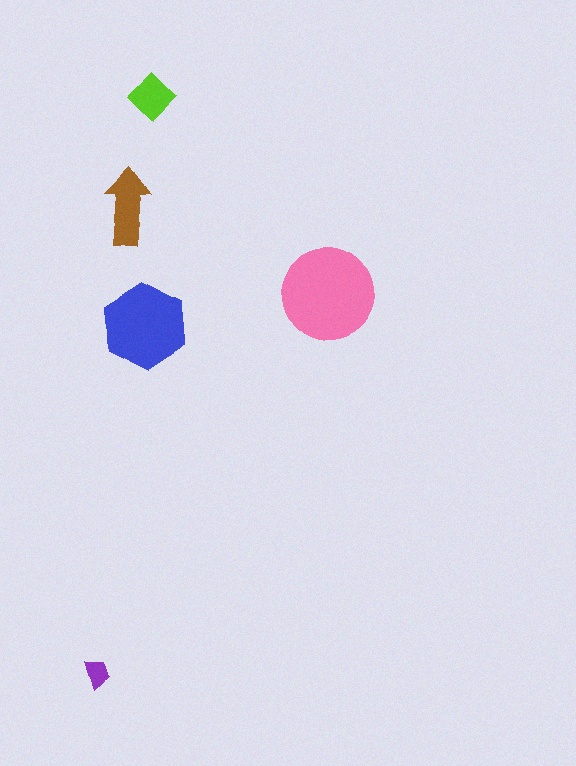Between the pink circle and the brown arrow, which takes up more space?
The pink circle.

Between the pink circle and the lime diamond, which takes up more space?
The pink circle.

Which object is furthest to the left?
The purple trapezoid is leftmost.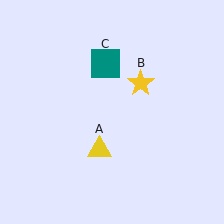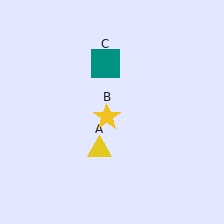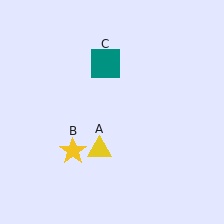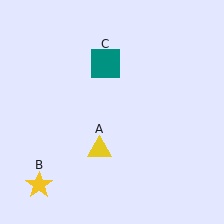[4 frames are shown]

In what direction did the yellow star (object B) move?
The yellow star (object B) moved down and to the left.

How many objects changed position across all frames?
1 object changed position: yellow star (object B).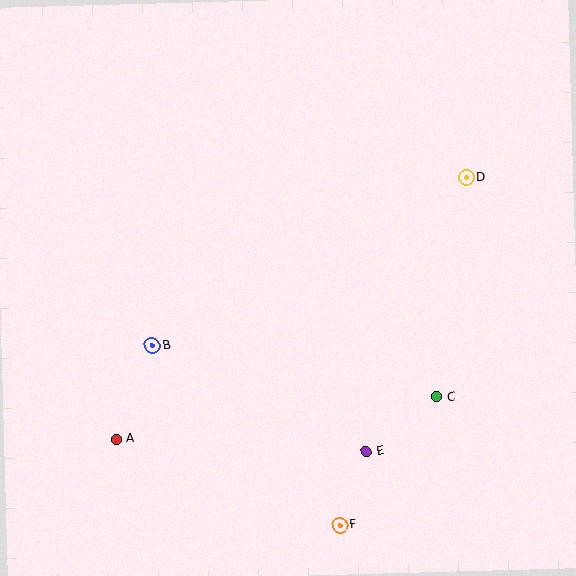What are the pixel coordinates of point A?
Point A is at (116, 439).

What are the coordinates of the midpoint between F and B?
The midpoint between F and B is at (246, 435).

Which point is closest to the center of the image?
Point B at (152, 346) is closest to the center.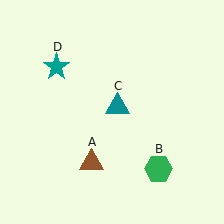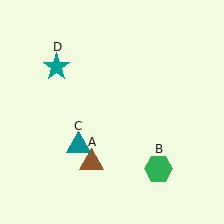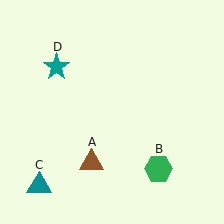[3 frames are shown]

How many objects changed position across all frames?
1 object changed position: teal triangle (object C).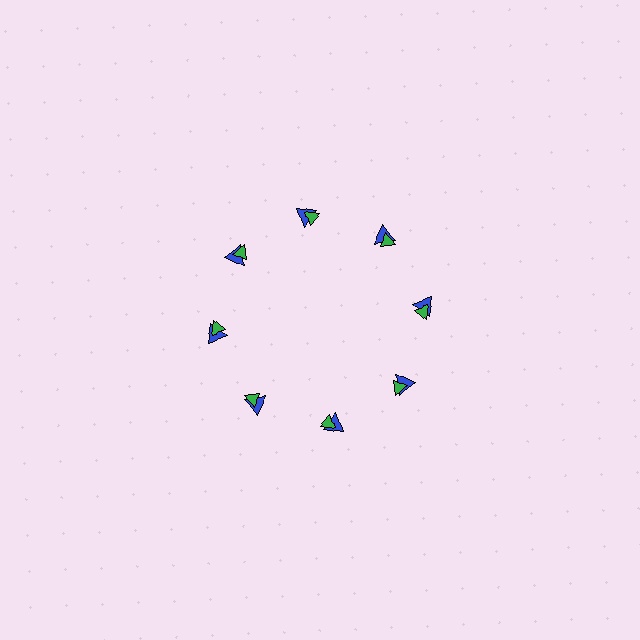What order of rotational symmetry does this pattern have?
This pattern has 8-fold rotational symmetry.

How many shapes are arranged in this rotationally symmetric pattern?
There are 16 shapes, arranged in 8 groups of 2.